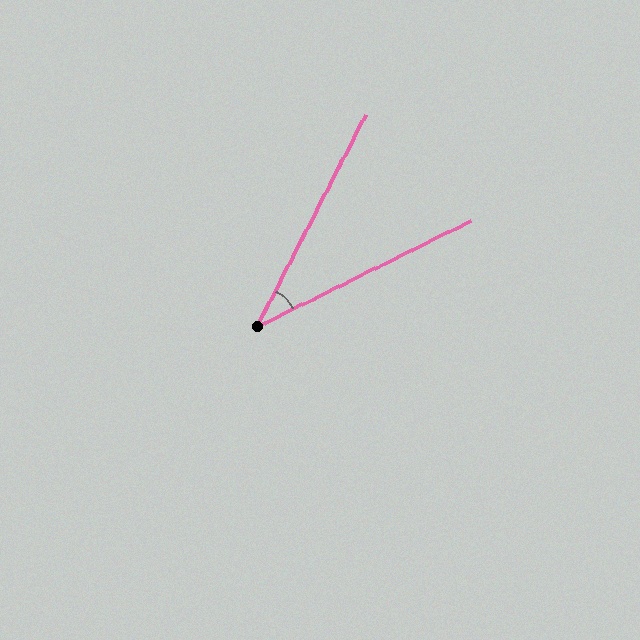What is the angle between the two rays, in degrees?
Approximately 37 degrees.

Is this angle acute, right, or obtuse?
It is acute.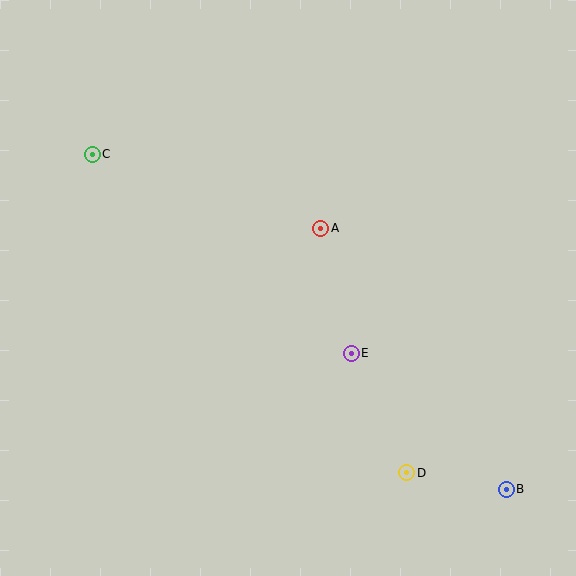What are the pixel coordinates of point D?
Point D is at (406, 473).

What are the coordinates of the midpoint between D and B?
The midpoint between D and B is at (456, 481).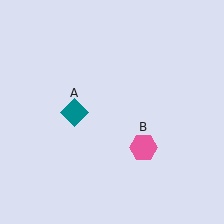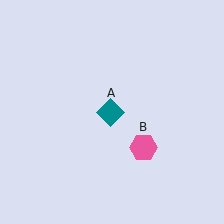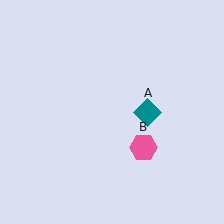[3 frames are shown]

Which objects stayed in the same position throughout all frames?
Pink hexagon (object B) remained stationary.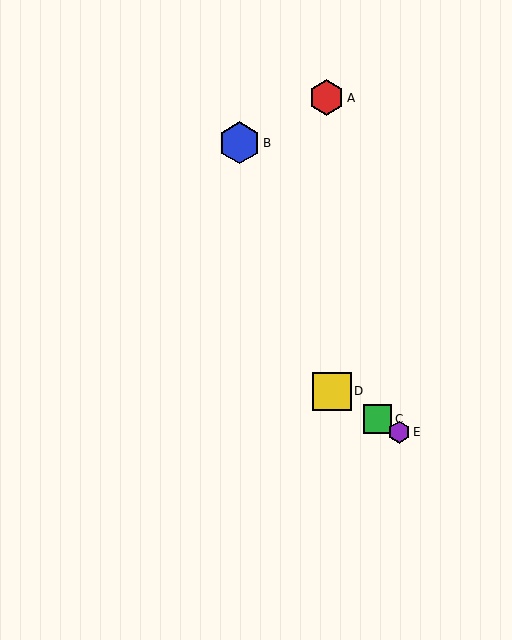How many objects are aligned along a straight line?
3 objects (C, D, E) are aligned along a straight line.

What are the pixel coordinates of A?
Object A is at (327, 98).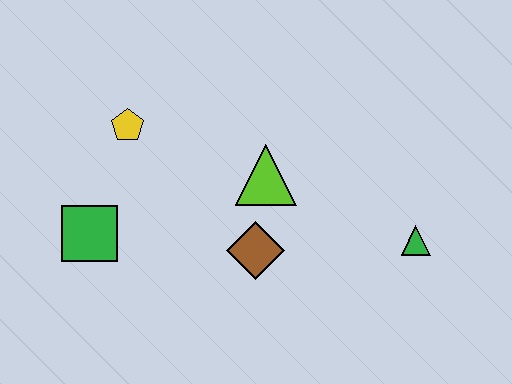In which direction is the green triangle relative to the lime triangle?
The green triangle is to the right of the lime triangle.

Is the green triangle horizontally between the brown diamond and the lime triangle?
No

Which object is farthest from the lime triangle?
The green square is farthest from the lime triangle.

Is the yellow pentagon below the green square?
No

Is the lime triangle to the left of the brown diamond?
No